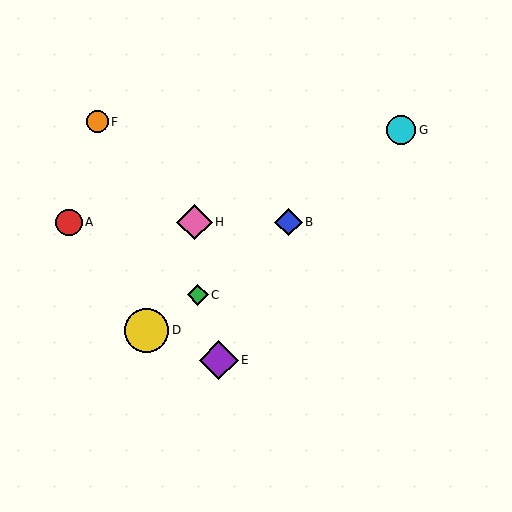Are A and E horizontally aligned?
No, A is at y≈222 and E is at y≈360.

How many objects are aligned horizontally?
3 objects (A, B, H) are aligned horizontally.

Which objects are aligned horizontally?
Objects A, B, H are aligned horizontally.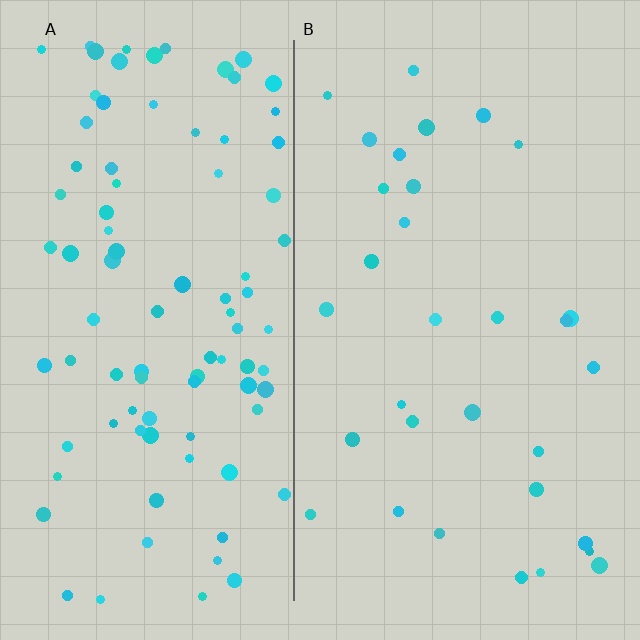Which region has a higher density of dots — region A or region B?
A (the left).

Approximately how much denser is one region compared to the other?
Approximately 2.9× — region A over region B.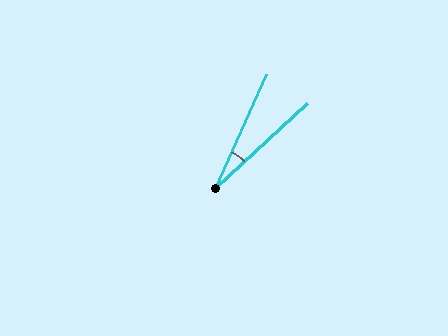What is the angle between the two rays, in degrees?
Approximately 23 degrees.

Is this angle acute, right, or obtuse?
It is acute.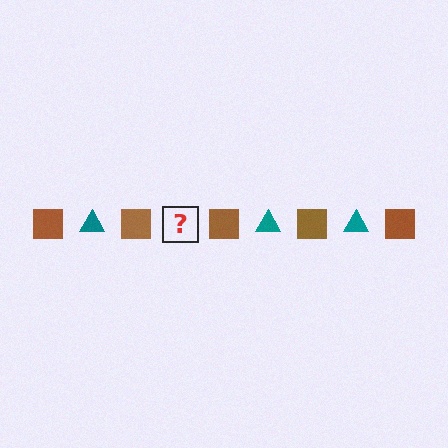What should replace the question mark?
The question mark should be replaced with a teal triangle.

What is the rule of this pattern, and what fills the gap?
The rule is that the pattern alternates between brown square and teal triangle. The gap should be filled with a teal triangle.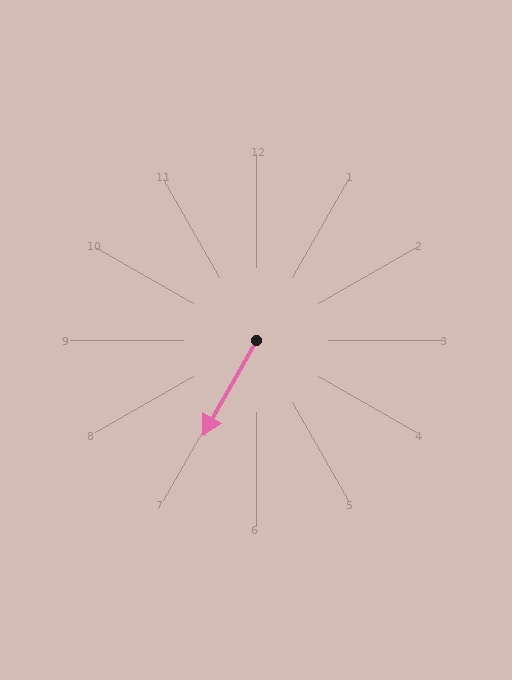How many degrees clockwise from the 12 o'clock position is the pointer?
Approximately 209 degrees.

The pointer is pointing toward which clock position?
Roughly 7 o'clock.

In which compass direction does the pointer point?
Southwest.